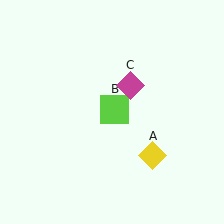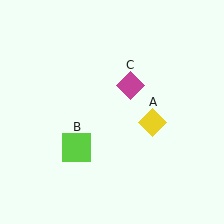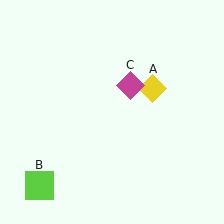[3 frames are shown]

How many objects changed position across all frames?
2 objects changed position: yellow diamond (object A), lime square (object B).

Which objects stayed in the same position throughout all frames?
Magenta diamond (object C) remained stationary.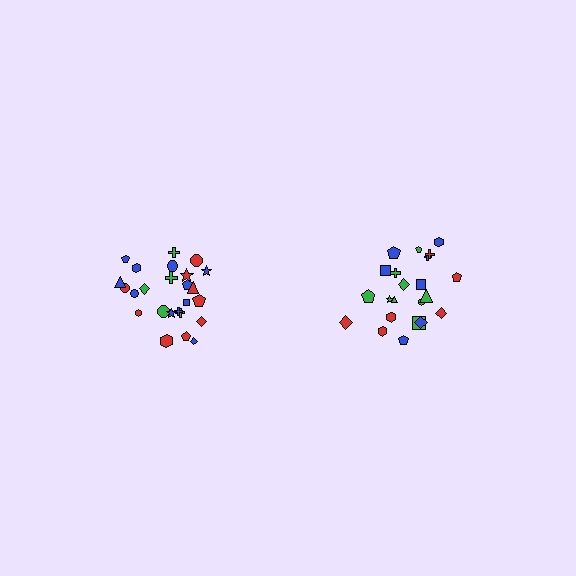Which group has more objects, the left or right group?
The left group.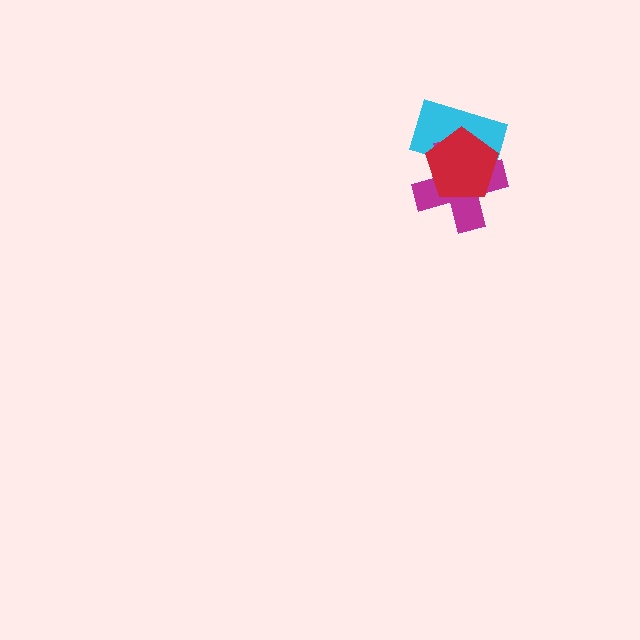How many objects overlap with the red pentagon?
2 objects overlap with the red pentagon.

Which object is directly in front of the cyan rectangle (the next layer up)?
The magenta cross is directly in front of the cyan rectangle.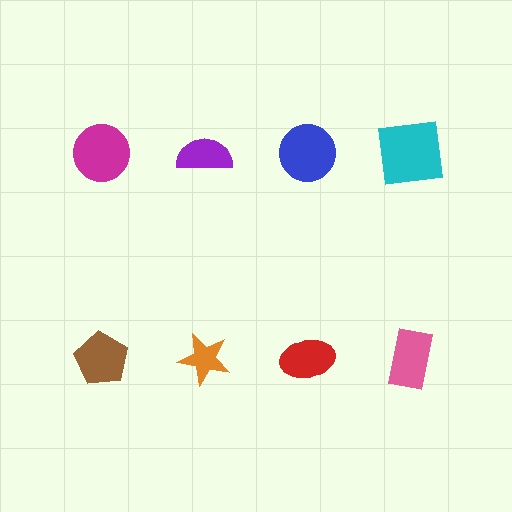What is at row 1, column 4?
A cyan square.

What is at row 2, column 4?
A pink rectangle.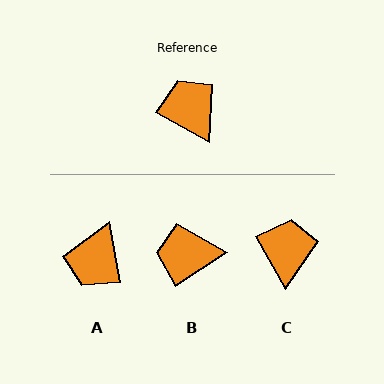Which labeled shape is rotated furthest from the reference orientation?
A, about 129 degrees away.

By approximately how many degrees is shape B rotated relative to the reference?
Approximately 63 degrees counter-clockwise.